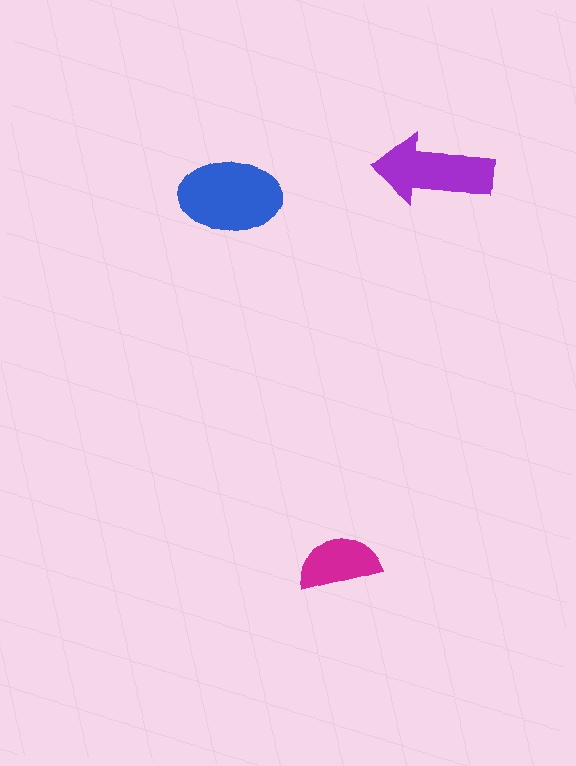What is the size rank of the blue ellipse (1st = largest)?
1st.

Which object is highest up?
The purple arrow is topmost.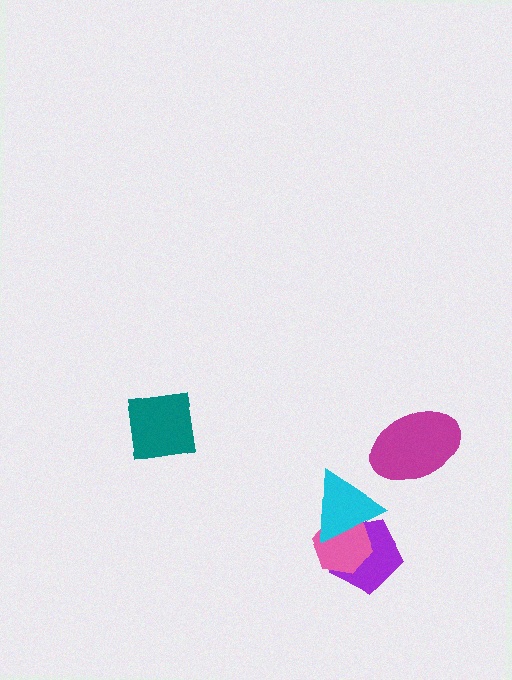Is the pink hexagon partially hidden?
Yes, it is partially covered by another shape.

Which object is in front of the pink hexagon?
The cyan triangle is in front of the pink hexagon.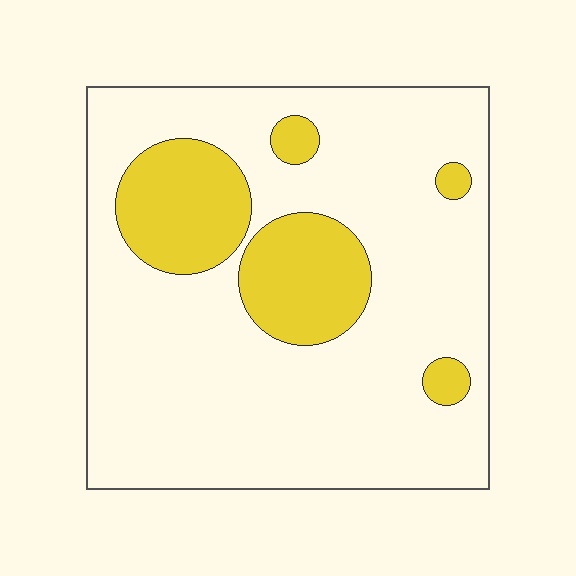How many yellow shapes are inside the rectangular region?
5.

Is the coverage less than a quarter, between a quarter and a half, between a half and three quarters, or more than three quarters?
Less than a quarter.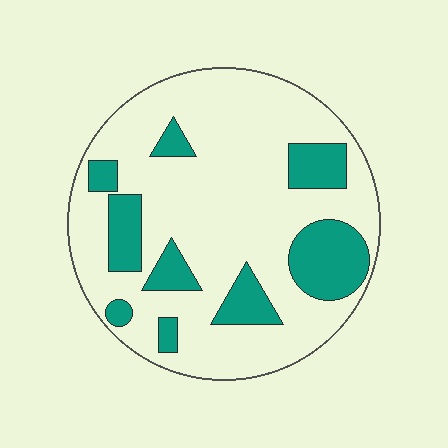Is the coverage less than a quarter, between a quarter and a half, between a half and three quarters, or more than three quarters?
Less than a quarter.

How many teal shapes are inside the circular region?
9.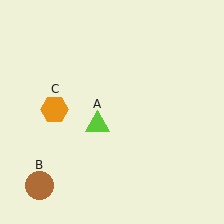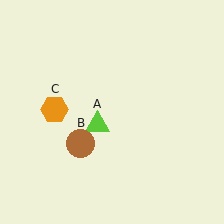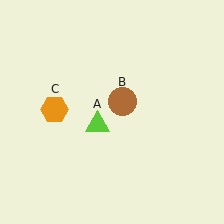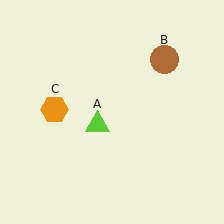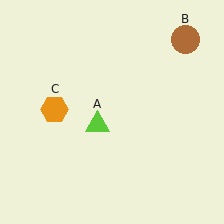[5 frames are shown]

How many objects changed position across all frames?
1 object changed position: brown circle (object B).